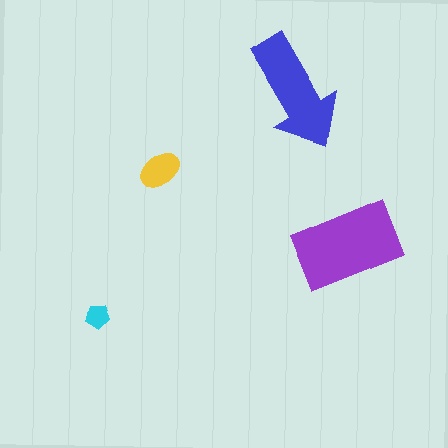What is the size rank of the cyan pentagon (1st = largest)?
4th.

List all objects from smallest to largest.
The cyan pentagon, the yellow ellipse, the blue arrow, the purple rectangle.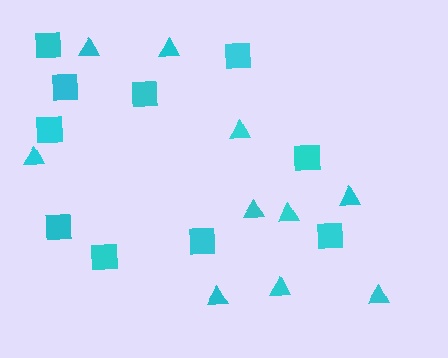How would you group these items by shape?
There are 2 groups: one group of triangles (10) and one group of squares (10).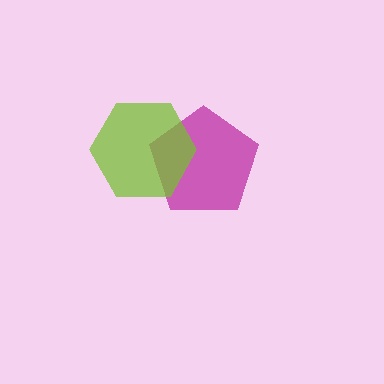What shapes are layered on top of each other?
The layered shapes are: a magenta pentagon, a lime hexagon.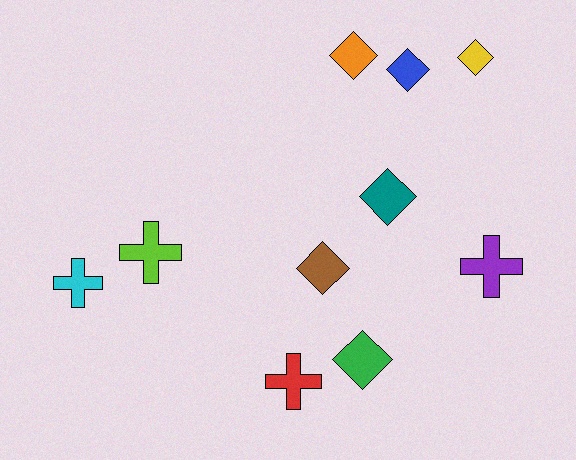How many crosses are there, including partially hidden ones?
There are 4 crosses.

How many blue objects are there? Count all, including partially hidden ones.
There is 1 blue object.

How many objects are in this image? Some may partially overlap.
There are 10 objects.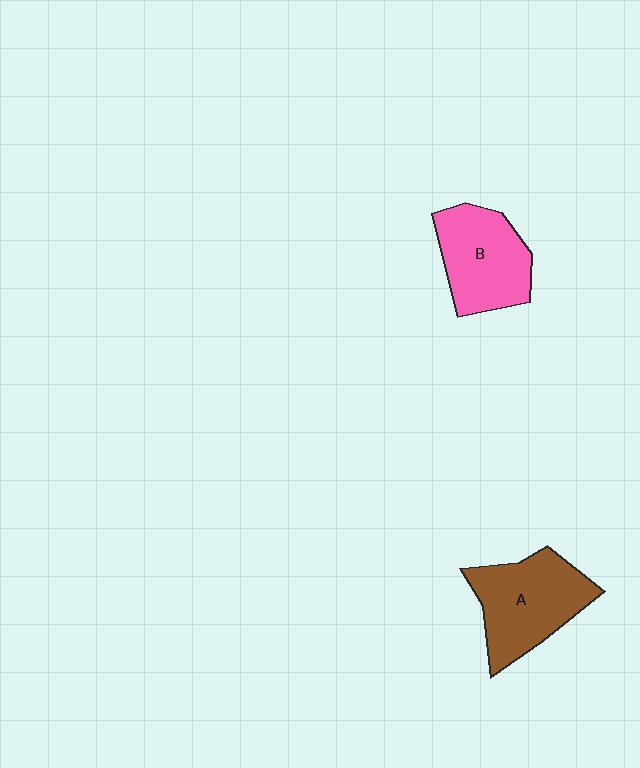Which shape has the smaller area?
Shape B (pink).